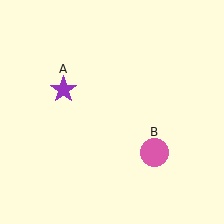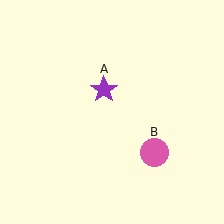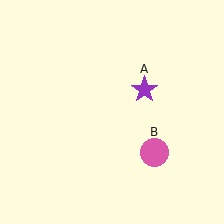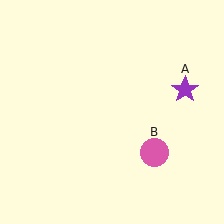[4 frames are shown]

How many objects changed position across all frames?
1 object changed position: purple star (object A).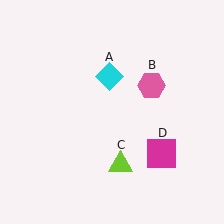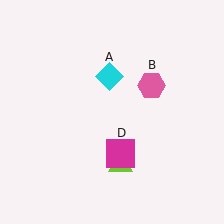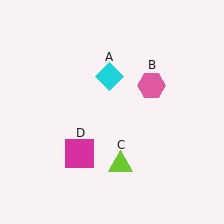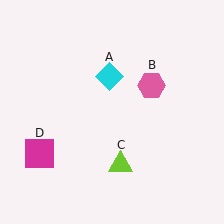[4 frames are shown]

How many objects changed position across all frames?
1 object changed position: magenta square (object D).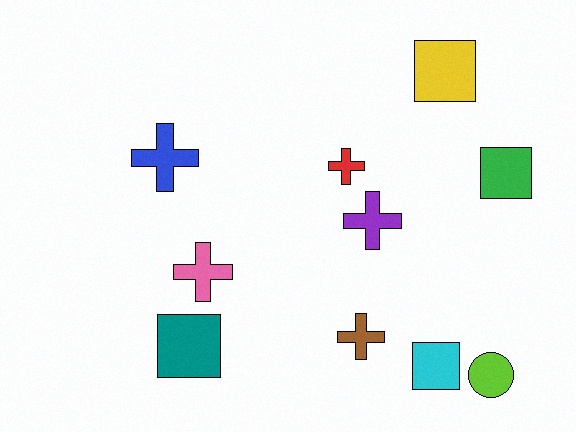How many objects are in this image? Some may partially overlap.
There are 10 objects.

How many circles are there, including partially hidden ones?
There is 1 circle.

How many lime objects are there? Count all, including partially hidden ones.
There is 1 lime object.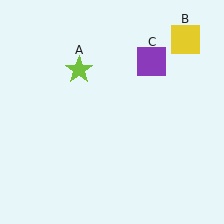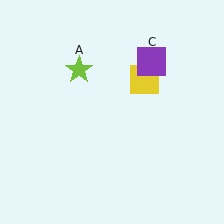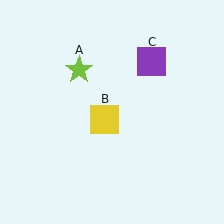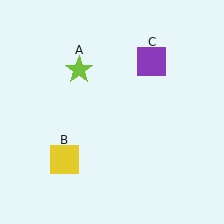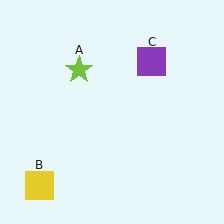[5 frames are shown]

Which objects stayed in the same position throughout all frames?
Lime star (object A) and purple square (object C) remained stationary.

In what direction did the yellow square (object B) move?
The yellow square (object B) moved down and to the left.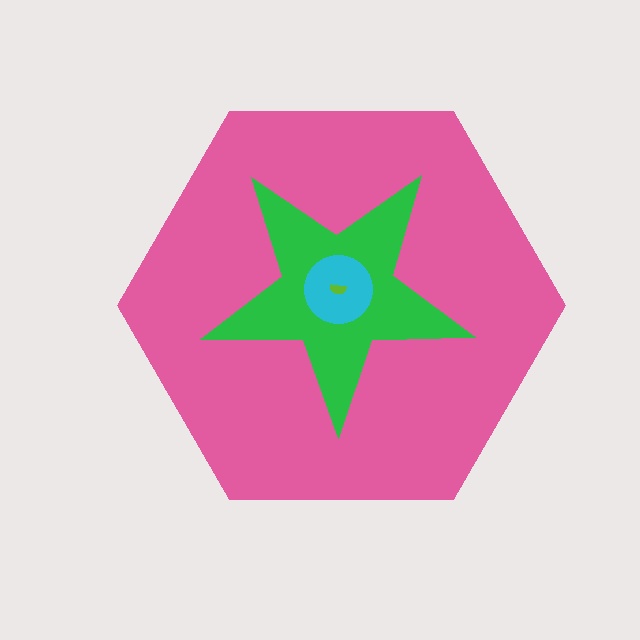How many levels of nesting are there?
4.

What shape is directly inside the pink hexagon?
The green star.